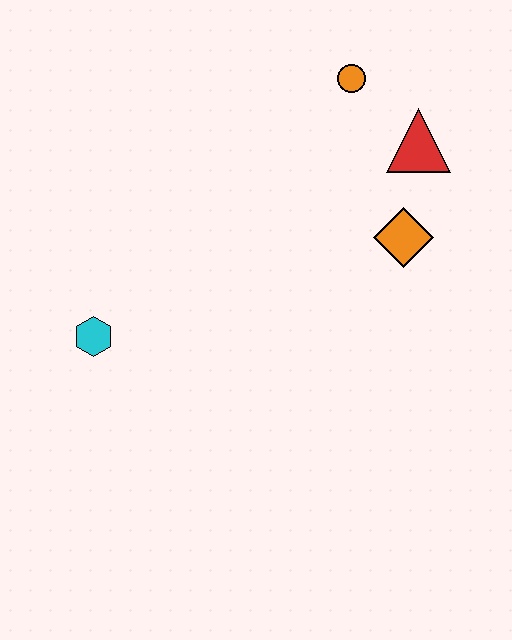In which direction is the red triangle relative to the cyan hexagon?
The red triangle is to the right of the cyan hexagon.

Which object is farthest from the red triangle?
The cyan hexagon is farthest from the red triangle.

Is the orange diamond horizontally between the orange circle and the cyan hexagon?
No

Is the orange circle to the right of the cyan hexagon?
Yes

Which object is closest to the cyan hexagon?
The orange diamond is closest to the cyan hexagon.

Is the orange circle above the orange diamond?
Yes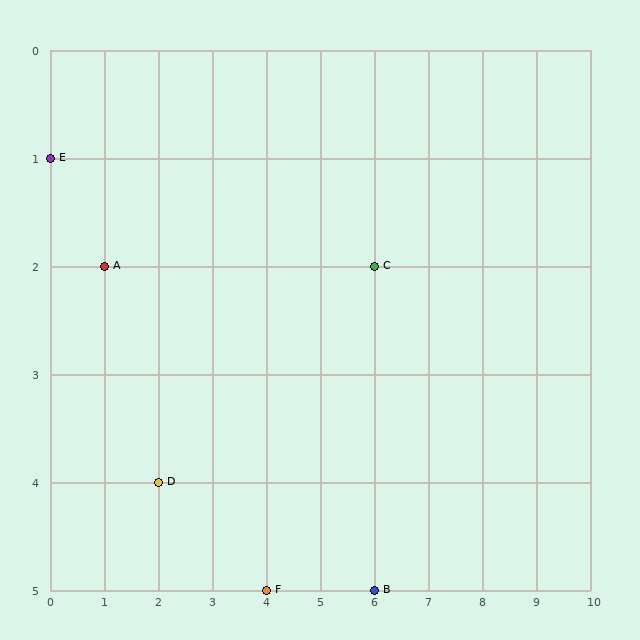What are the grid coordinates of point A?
Point A is at grid coordinates (1, 2).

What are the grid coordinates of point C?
Point C is at grid coordinates (6, 2).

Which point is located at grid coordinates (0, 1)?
Point E is at (0, 1).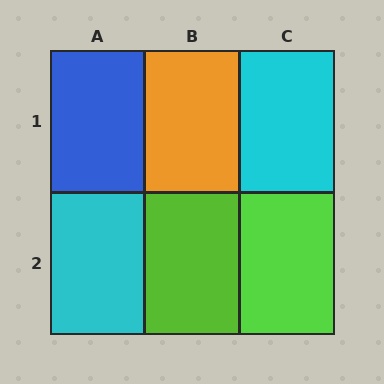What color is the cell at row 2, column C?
Lime.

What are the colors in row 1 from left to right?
Blue, orange, cyan.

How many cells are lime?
2 cells are lime.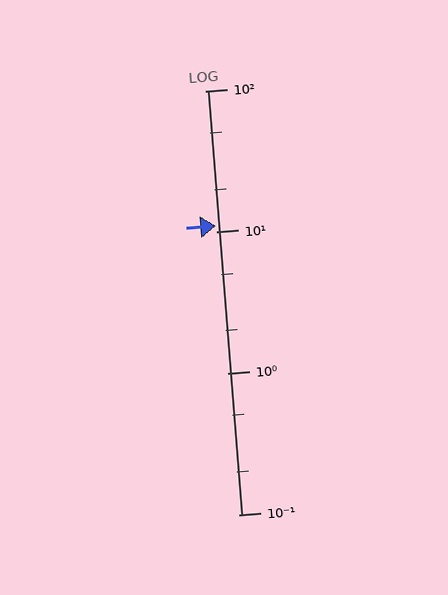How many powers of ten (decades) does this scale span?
The scale spans 3 decades, from 0.1 to 100.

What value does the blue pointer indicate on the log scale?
The pointer indicates approximately 11.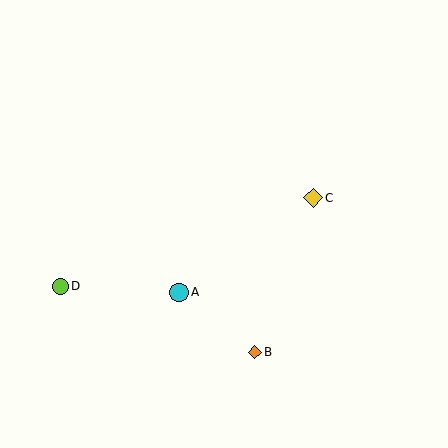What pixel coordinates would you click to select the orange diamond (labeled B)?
Click at (255, 352) to select the orange diamond B.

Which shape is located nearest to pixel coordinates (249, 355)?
The orange diamond (labeled B) at (255, 352) is nearest to that location.